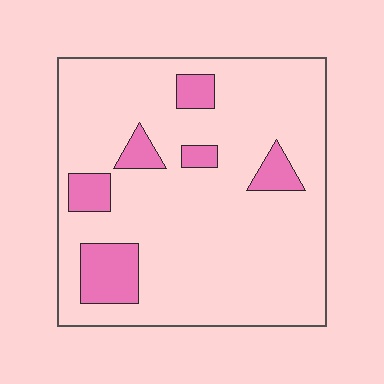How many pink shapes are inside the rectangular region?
6.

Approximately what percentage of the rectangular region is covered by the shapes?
Approximately 15%.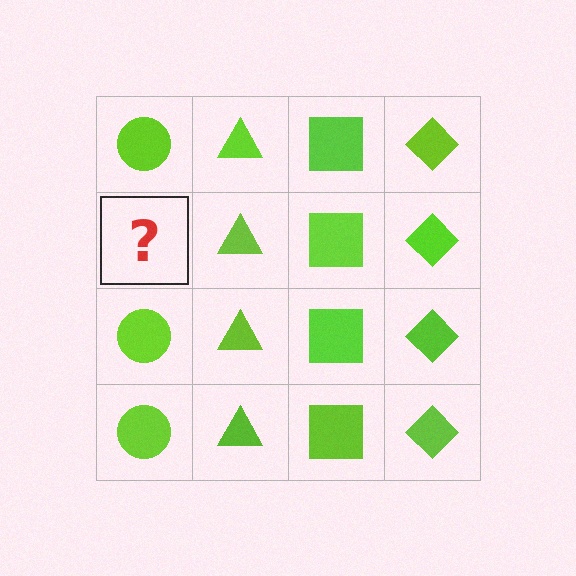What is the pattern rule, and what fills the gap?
The rule is that each column has a consistent shape. The gap should be filled with a lime circle.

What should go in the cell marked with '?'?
The missing cell should contain a lime circle.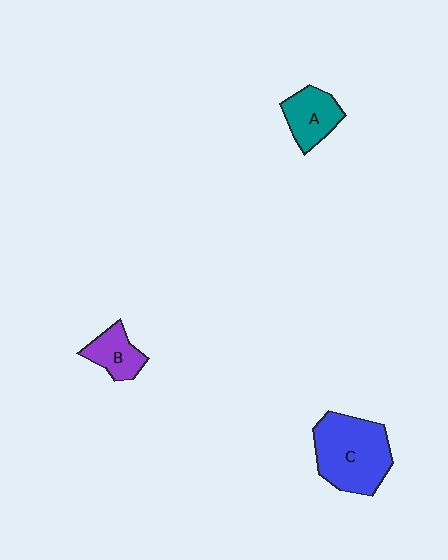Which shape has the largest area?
Shape C (blue).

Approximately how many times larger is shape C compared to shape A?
Approximately 1.9 times.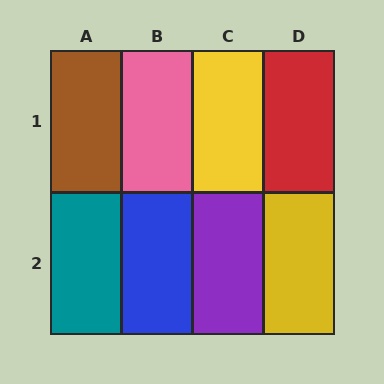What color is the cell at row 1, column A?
Brown.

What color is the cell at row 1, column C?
Yellow.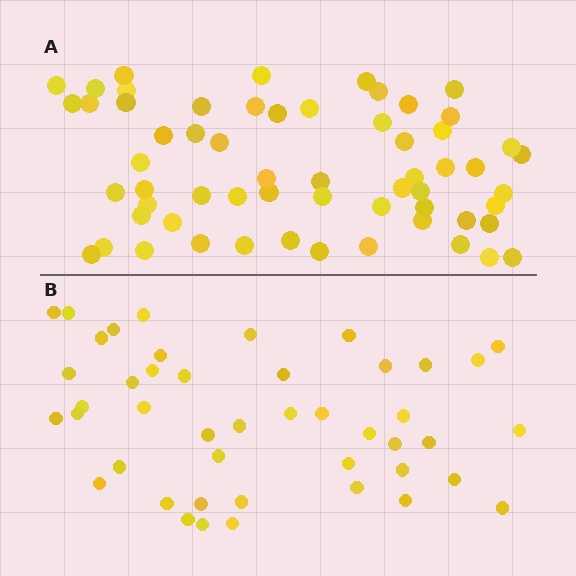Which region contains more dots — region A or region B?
Region A (the top region) has more dots.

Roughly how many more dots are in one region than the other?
Region A has approximately 15 more dots than region B.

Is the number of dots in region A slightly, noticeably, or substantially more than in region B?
Region A has noticeably more, but not dramatically so. The ratio is roughly 1.3 to 1.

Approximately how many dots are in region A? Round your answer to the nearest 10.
About 60 dots.